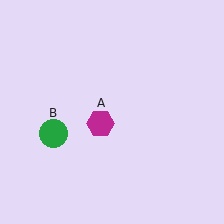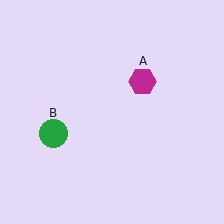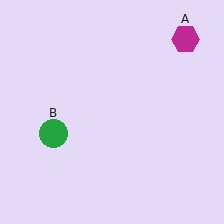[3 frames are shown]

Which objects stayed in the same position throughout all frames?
Green circle (object B) remained stationary.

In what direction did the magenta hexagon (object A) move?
The magenta hexagon (object A) moved up and to the right.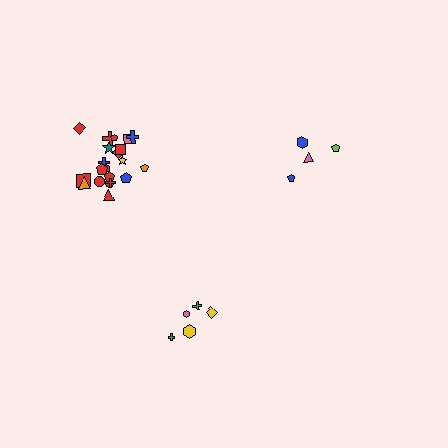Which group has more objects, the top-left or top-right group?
The top-left group.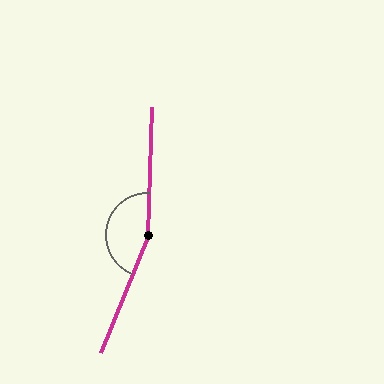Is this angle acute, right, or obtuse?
It is obtuse.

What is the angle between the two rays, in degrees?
Approximately 160 degrees.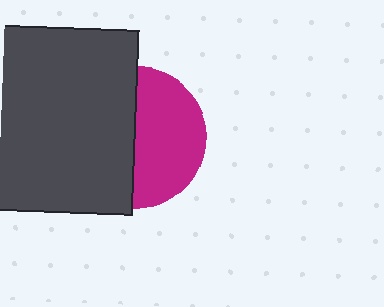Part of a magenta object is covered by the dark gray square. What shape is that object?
It is a circle.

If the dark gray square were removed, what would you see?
You would see the complete magenta circle.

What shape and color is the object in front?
The object in front is a dark gray square.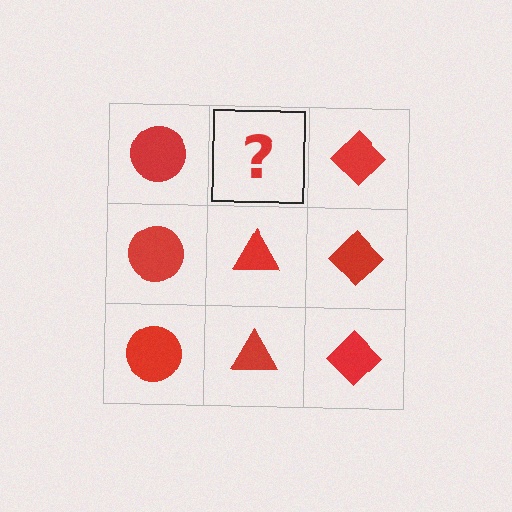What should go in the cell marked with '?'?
The missing cell should contain a red triangle.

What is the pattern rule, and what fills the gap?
The rule is that each column has a consistent shape. The gap should be filled with a red triangle.